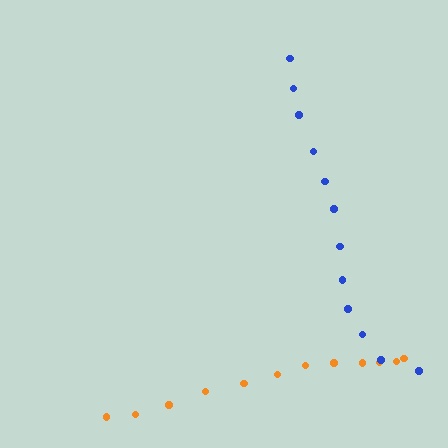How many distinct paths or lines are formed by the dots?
There are 2 distinct paths.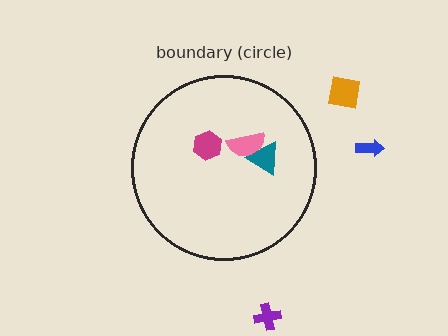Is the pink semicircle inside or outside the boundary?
Inside.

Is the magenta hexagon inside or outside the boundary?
Inside.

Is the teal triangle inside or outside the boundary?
Inside.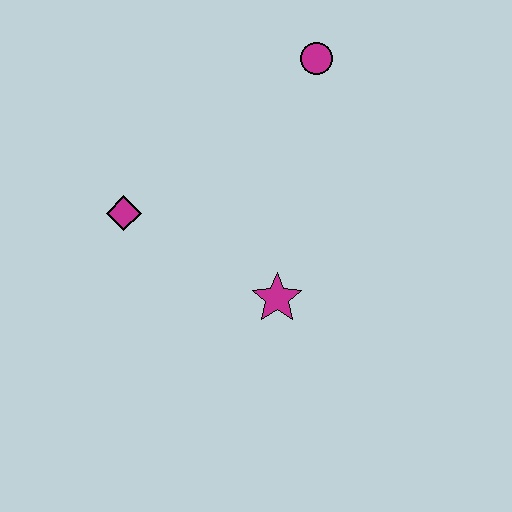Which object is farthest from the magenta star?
The magenta circle is farthest from the magenta star.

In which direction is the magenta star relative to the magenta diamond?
The magenta star is to the right of the magenta diamond.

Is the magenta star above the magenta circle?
No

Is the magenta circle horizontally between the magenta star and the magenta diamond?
No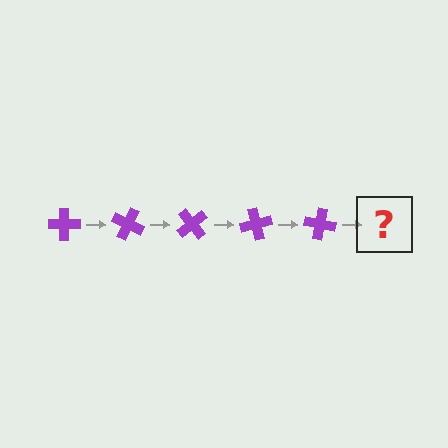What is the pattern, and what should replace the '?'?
The pattern is that the cross rotates 25 degrees each step. The '?' should be a purple cross rotated 125 degrees.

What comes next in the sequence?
The next element should be a purple cross rotated 125 degrees.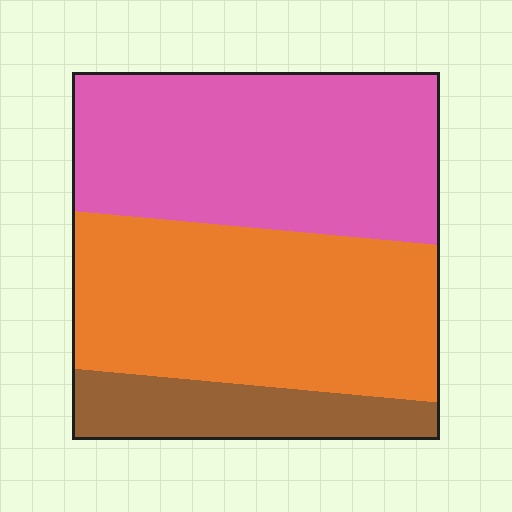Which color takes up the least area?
Brown, at roughly 15%.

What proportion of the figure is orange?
Orange covers about 45% of the figure.